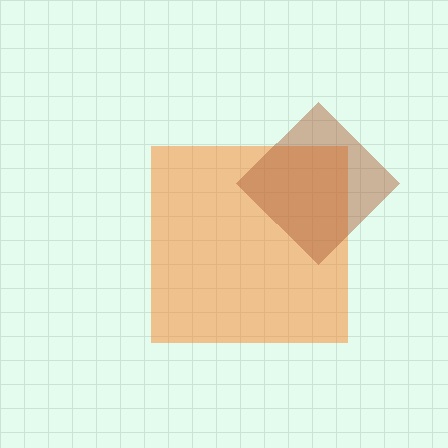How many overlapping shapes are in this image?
There are 2 overlapping shapes in the image.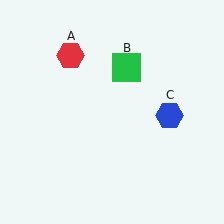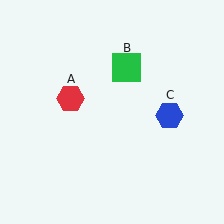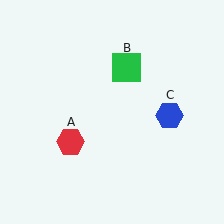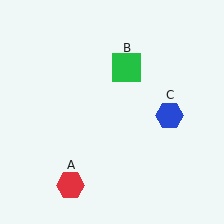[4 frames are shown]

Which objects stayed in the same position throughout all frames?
Green square (object B) and blue hexagon (object C) remained stationary.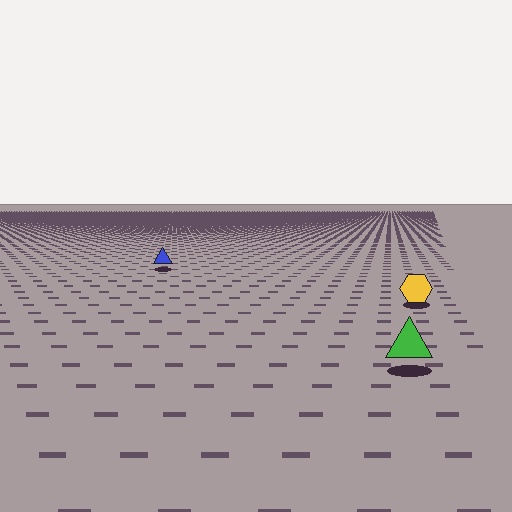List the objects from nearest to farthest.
From nearest to farthest: the green triangle, the yellow hexagon, the blue triangle.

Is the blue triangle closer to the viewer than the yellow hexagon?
No. The yellow hexagon is closer — you can tell from the texture gradient: the ground texture is coarser near it.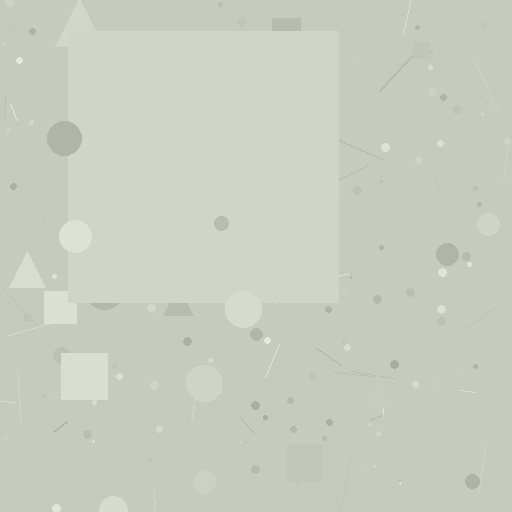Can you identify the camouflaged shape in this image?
The camouflaged shape is a square.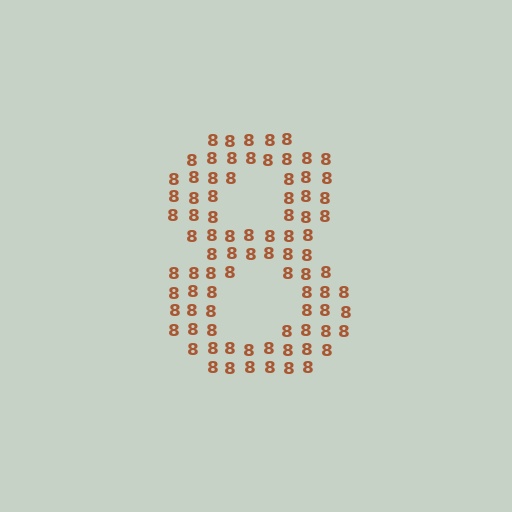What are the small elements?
The small elements are digit 8's.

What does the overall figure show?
The overall figure shows the digit 8.